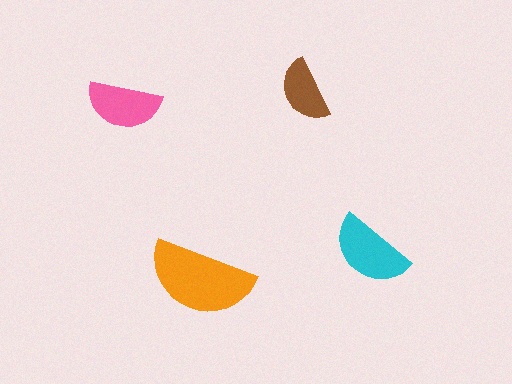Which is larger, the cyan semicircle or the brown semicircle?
The cyan one.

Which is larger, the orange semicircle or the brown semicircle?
The orange one.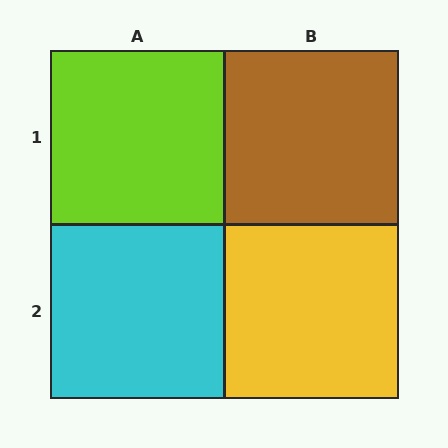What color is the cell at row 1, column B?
Brown.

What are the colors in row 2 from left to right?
Cyan, yellow.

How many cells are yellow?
1 cell is yellow.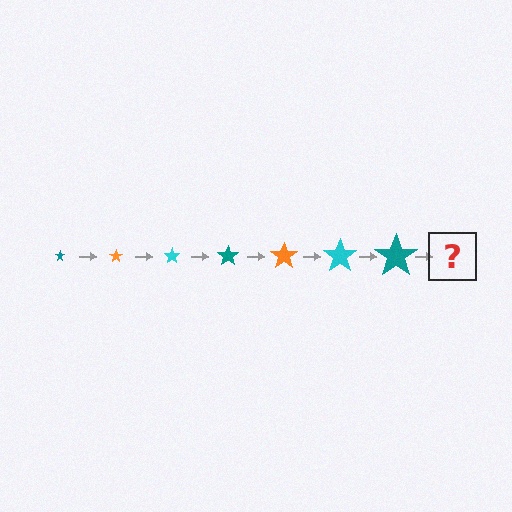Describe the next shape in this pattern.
It should be an orange star, larger than the previous one.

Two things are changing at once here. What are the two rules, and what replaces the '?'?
The two rules are that the star grows larger each step and the color cycles through teal, orange, and cyan. The '?' should be an orange star, larger than the previous one.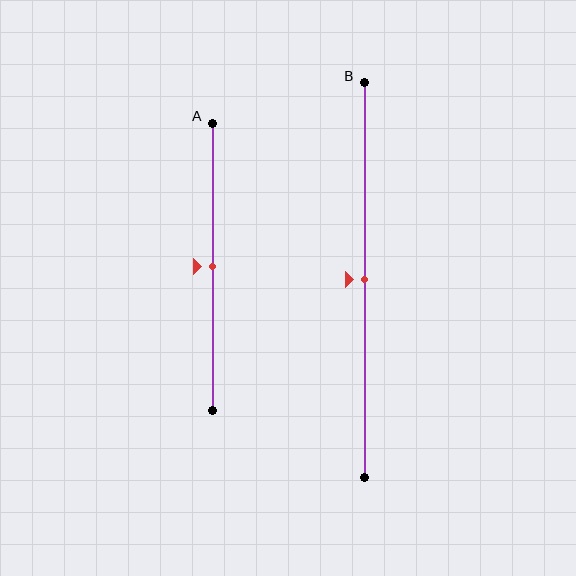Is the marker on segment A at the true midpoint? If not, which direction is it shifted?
Yes, the marker on segment A is at the true midpoint.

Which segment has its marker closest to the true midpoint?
Segment A has its marker closest to the true midpoint.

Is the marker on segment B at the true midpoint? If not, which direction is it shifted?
Yes, the marker on segment B is at the true midpoint.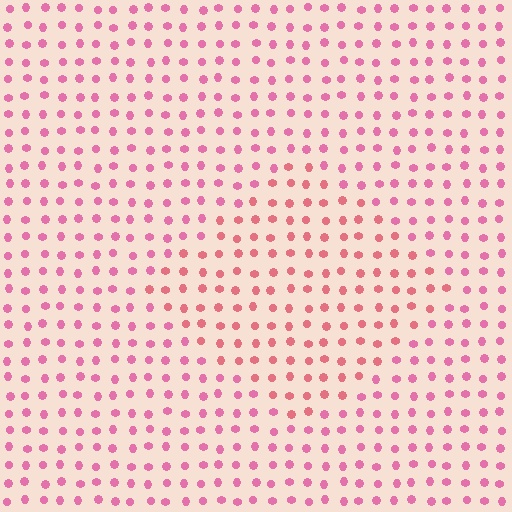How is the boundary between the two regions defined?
The boundary is defined purely by a slight shift in hue (about 22 degrees). Spacing, size, and orientation are identical on both sides.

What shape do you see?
I see a diamond.